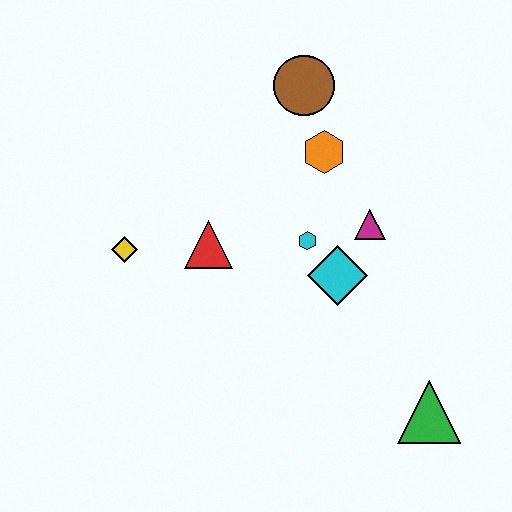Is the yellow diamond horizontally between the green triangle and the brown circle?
No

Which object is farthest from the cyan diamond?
The yellow diamond is farthest from the cyan diamond.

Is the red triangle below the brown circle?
Yes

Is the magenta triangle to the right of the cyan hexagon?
Yes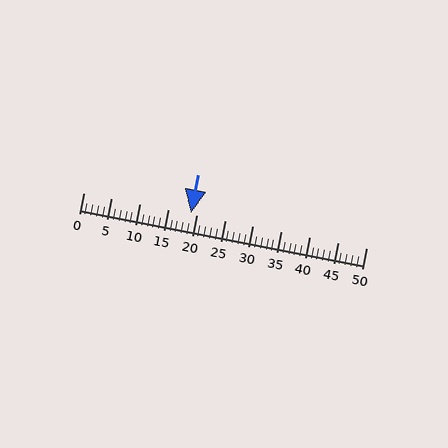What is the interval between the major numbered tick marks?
The major tick marks are spaced 5 units apart.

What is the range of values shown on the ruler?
The ruler shows values from 0 to 50.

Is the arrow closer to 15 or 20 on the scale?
The arrow is closer to 20.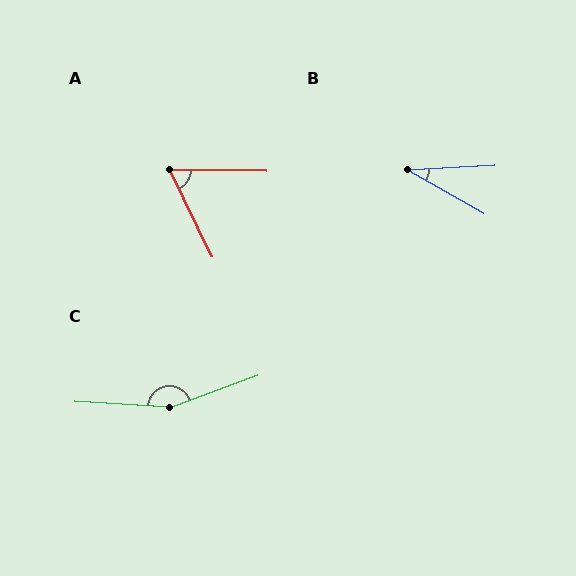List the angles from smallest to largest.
B (33°), A (63°), C (157°).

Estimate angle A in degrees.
Approximately 63 degrees.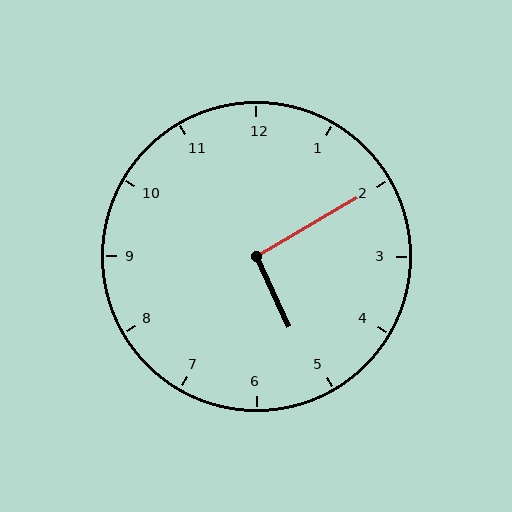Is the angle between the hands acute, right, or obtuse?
It is right.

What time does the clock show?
5:10.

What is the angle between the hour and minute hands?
Approximately 95 degrees.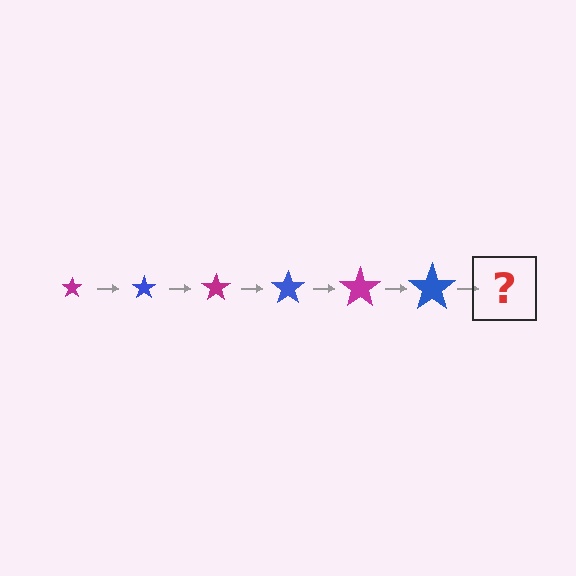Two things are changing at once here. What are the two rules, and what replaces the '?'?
The two rules are that the star grows larger each step and the color cycles through magenta and blue. The '?' should be a magenta star, larger than the previous one.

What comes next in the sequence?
The next element should be a magenta star, larger than the previous one.